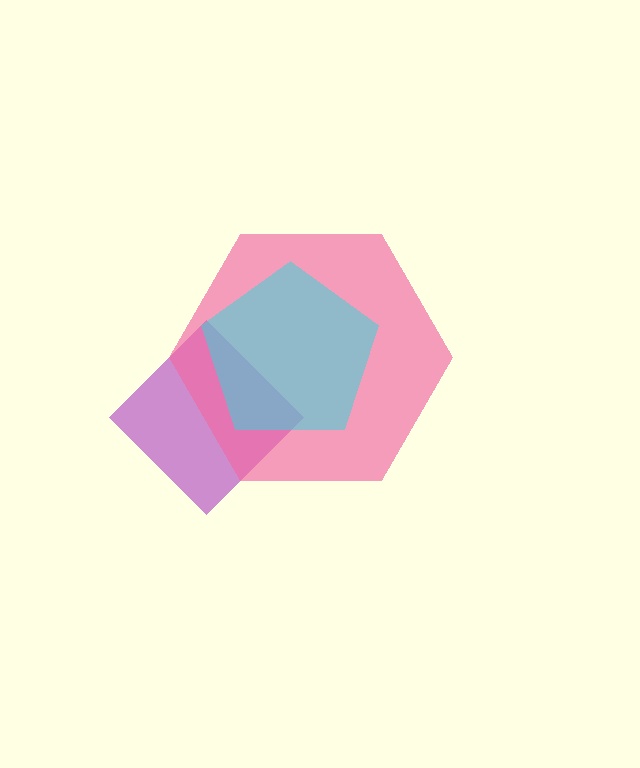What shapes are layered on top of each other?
The layered shapes are: a purple diamond, a pink hexagon, a cyan pentagon.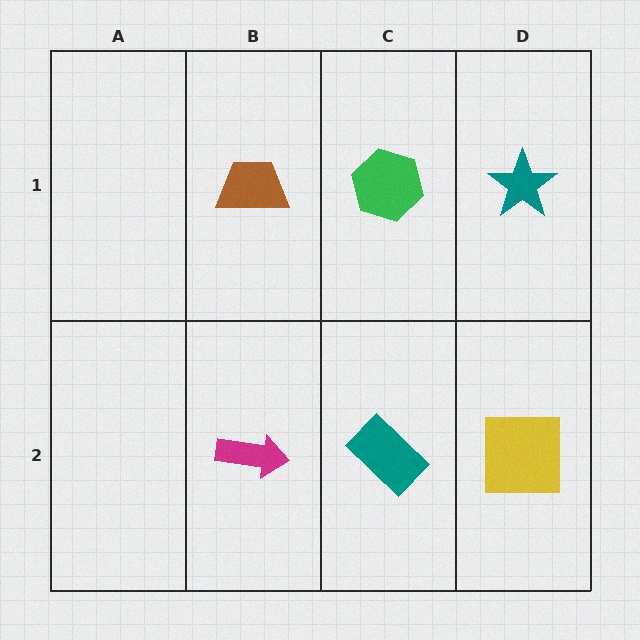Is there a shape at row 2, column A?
No, that cell is empty.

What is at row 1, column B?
A brown trapezoid.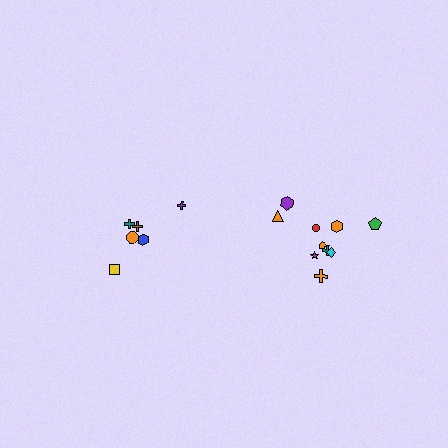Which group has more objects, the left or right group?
The right group.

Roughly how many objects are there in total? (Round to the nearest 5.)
Roughly 15 objects in total.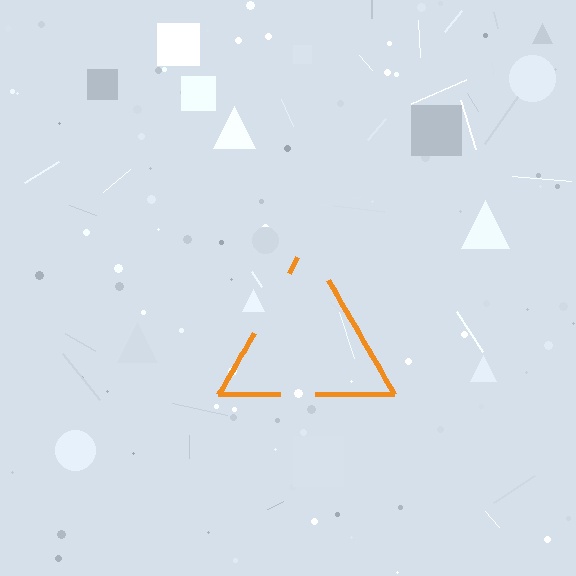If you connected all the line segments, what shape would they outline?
They would outline a triangle.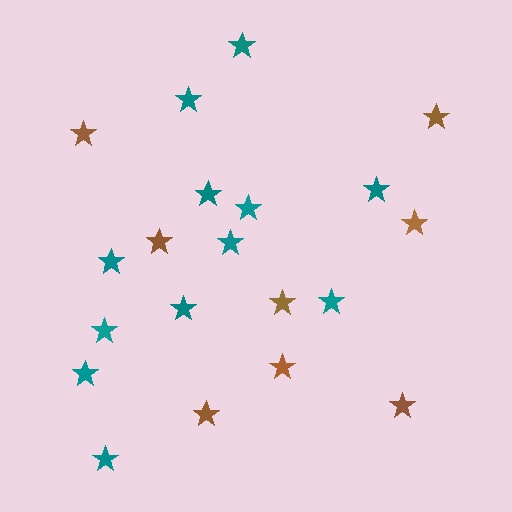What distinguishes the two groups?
There are 2 groups: one group of teal stars (12) and one group of brown stars (8).